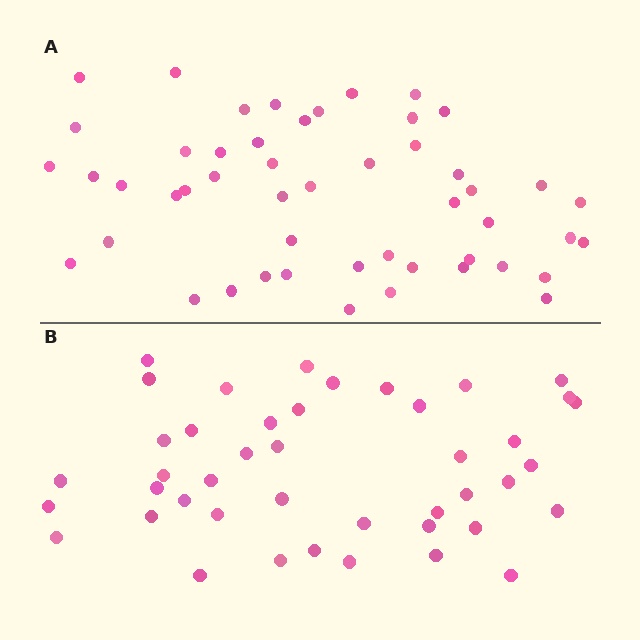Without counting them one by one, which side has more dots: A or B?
Region A (the top region) has more dots.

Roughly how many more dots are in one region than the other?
Region A has roughly 8 or so more dots than region B.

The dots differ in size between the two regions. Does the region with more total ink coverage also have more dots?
No. Region B has more total ink coverage because its dots are larger, but region A actually contains more individual dots. Total area can be misleading — the number of items is what matters here.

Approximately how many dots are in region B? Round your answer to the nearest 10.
About 40 dots. (The exact count is 43, which rounds to 40.)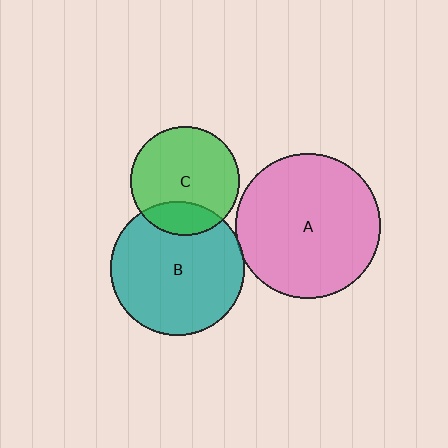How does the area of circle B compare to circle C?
Approximately 1.5 times.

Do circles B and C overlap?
Yes.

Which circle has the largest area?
Circle A (pink).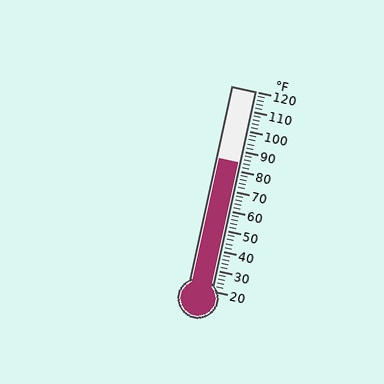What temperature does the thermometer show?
The thermometer shows approximately 84°F.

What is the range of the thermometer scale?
The thermometer scale ranges from 20°F to 120°F.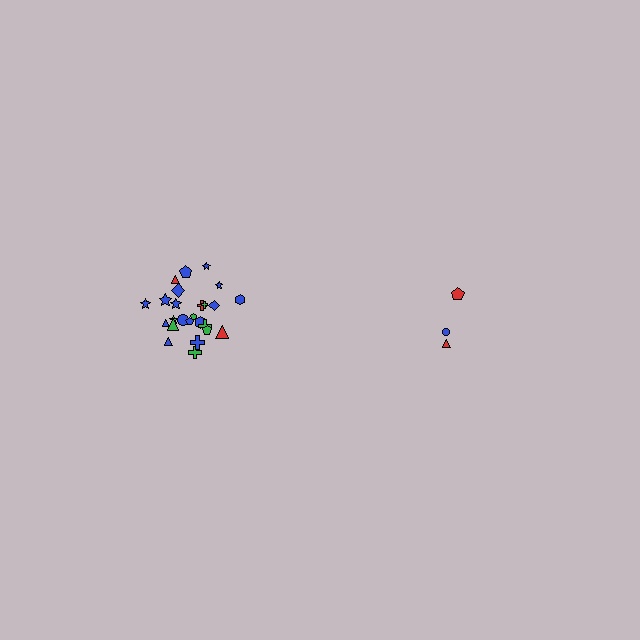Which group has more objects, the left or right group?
The left group.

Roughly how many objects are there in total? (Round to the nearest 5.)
Roughly 30 objects in total.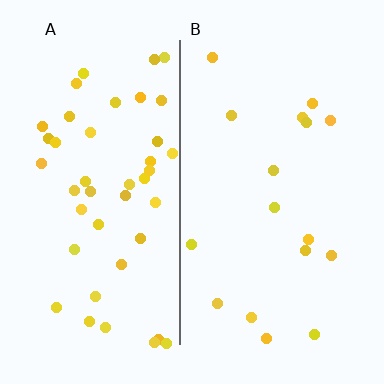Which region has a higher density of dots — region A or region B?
A (the left).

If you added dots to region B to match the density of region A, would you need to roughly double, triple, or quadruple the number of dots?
Approximately triple.